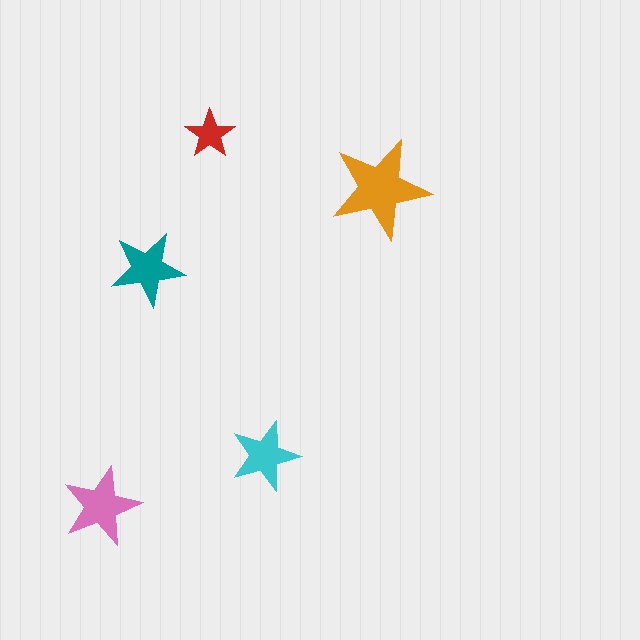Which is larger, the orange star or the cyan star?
The orange one.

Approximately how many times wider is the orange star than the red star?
About 2 times wider.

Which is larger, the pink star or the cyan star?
The pink one.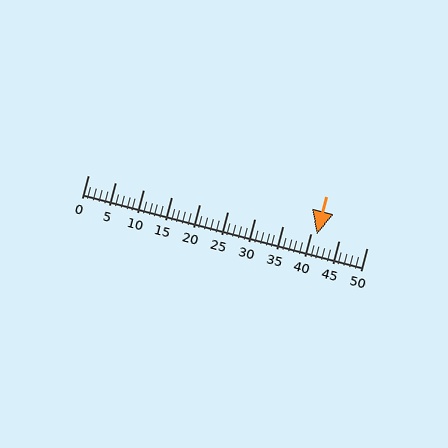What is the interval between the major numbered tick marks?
The major tick marks are spaced 5 units apart.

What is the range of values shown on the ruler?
The ruler shows values from 0 to 50.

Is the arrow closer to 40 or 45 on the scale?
The arrow is closer to 40.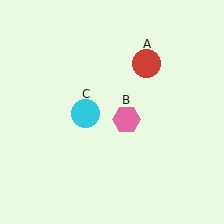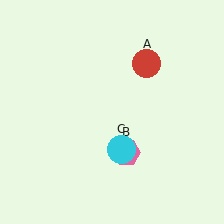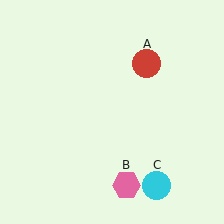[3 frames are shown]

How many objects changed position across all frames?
2 objects changed position: pink hexagon (object B), cyan circle (object C).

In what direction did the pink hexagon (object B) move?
The pink hexagon (object B) moved down.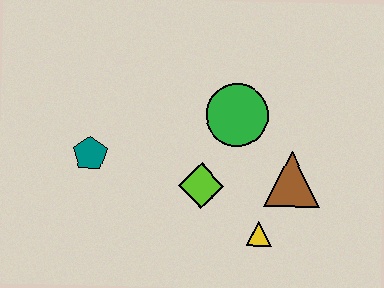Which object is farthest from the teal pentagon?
The brown triangle is farthest from the teal pentagon.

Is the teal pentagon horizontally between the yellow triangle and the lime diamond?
No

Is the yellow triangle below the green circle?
Yes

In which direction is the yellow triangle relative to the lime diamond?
The yellow triangle is to the right of the lime diamond.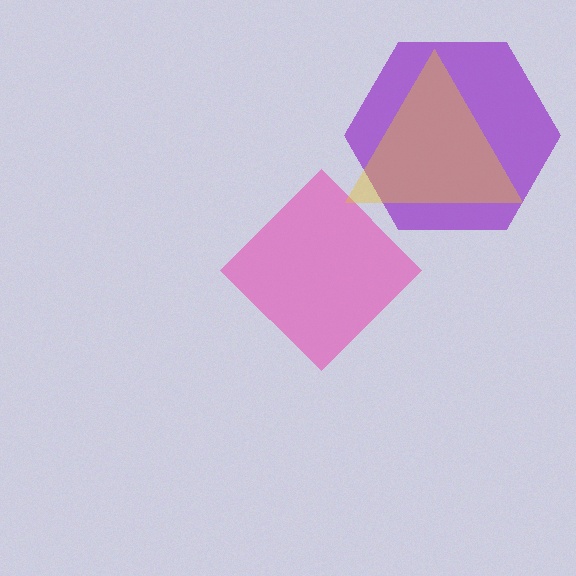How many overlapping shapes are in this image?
There are 3 overlapping shapes in the image.